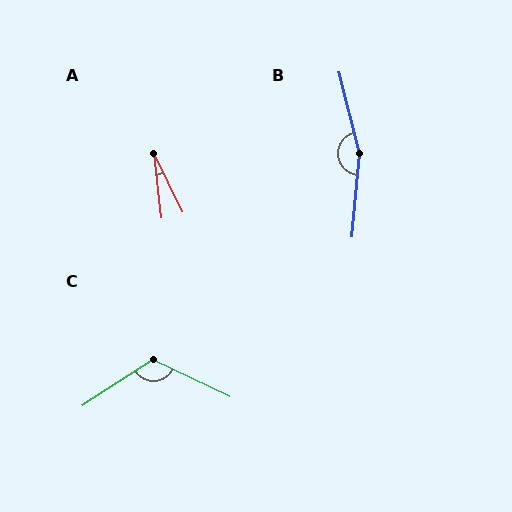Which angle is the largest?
B, at approximately 161 degrees.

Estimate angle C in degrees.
Approximately 121 degrees.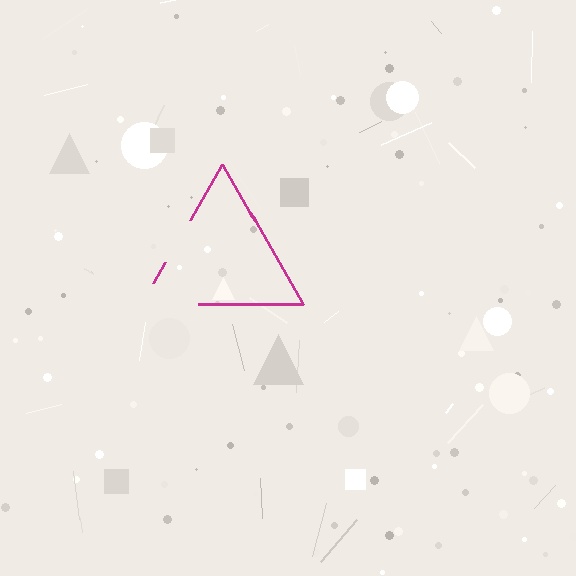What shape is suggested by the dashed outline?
The dashed outline suggests a triangle.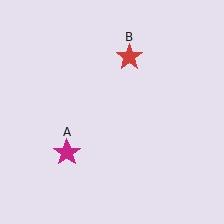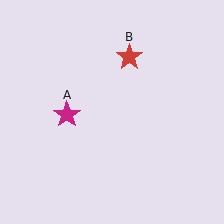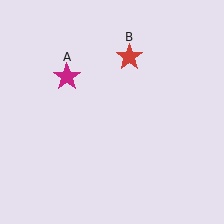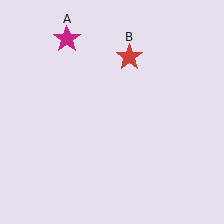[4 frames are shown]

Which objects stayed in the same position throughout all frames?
Red star (object B) remained stationary.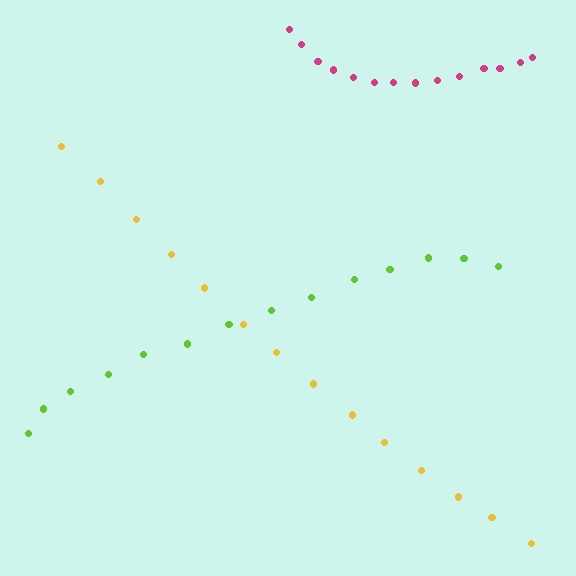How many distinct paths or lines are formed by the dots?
There are 3 distinct paths.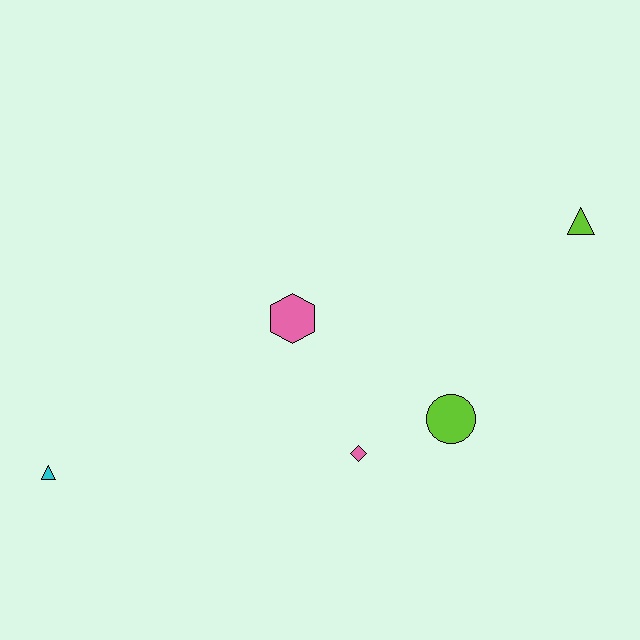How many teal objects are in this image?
There are no teal objects.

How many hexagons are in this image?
There is 1 hexagon.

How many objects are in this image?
There are 5 objects.